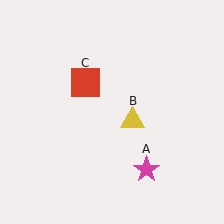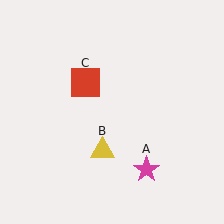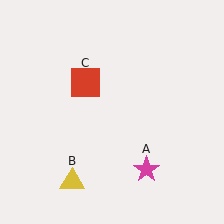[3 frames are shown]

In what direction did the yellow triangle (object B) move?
The yellow triangle (object B) moved down and to the left.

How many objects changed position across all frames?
1 object changed position: yellow triangle (object B).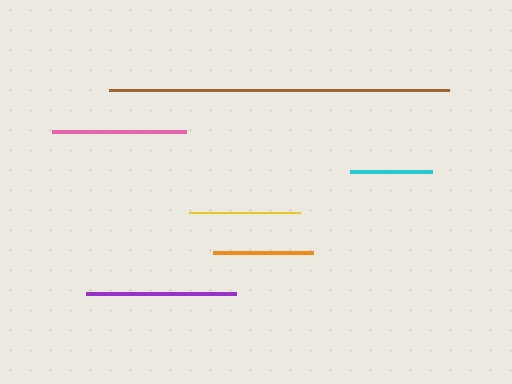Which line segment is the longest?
The brown line is the longest at approximately 339 pixels.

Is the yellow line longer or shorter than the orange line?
The yellow line is longer than the orange line.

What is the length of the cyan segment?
The cyan segment is approximately 82 pixels long.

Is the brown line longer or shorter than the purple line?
The brown line is longer than the purple line.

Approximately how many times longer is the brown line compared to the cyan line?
The brown line is approximately 4.1 times the length of the cyan line.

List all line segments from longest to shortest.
From longest to shortest: brown, purple, pink, yellow, orange, cyan.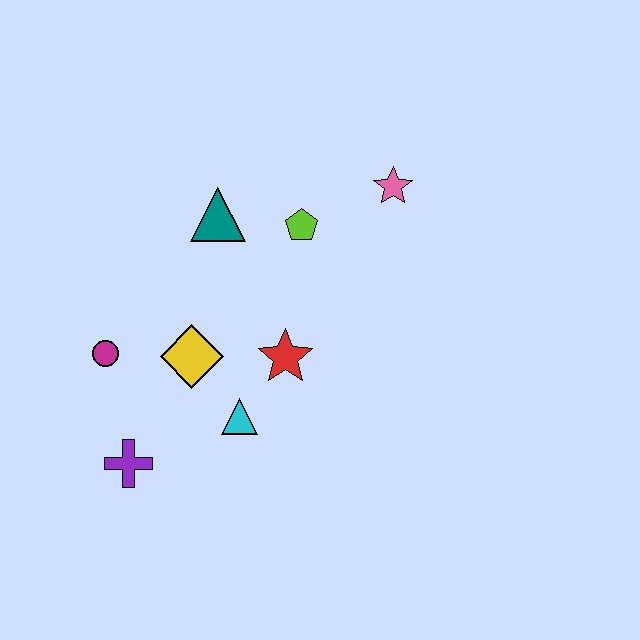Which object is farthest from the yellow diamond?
The pink star is farthest from the yellow diamond.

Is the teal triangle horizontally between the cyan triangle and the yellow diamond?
Yes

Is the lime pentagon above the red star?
Yes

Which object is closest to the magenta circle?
The yellow diamond is closest to the magenta circle.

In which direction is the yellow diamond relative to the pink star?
The yellow diamond is to the left of the pink star.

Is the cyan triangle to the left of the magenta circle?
No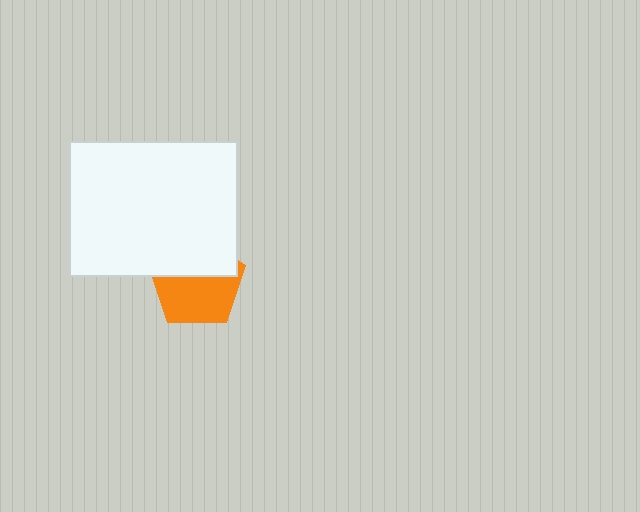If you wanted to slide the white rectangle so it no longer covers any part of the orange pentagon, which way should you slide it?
Slide it up — that is the most direct way to separate the two shapes.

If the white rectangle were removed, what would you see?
You would see the complete orange pentagon.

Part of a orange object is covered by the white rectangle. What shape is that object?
It is a pentagon.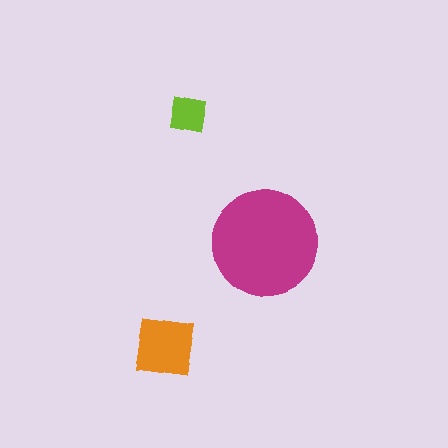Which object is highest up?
The lime square is topmost.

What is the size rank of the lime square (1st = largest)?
3rd.